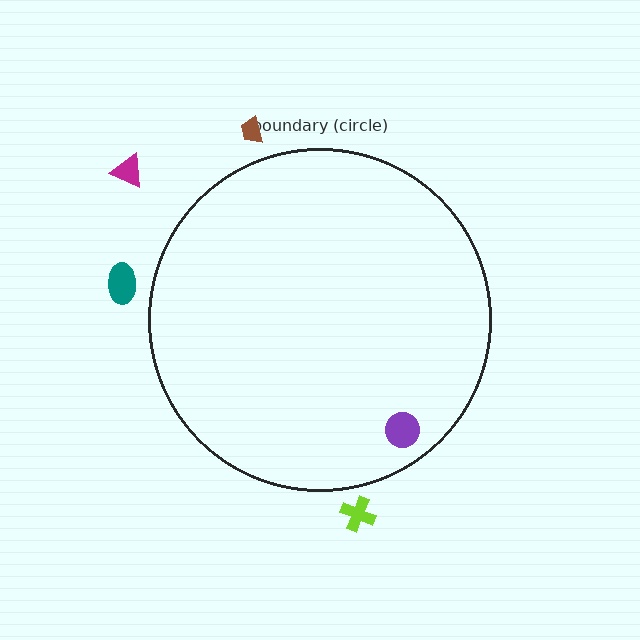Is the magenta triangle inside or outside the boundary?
Outside.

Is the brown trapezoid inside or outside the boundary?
Outside.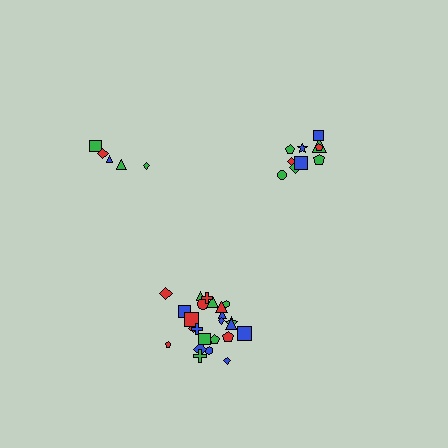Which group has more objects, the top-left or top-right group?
The top-right group.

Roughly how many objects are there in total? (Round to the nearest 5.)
Roughly 40 objects in total.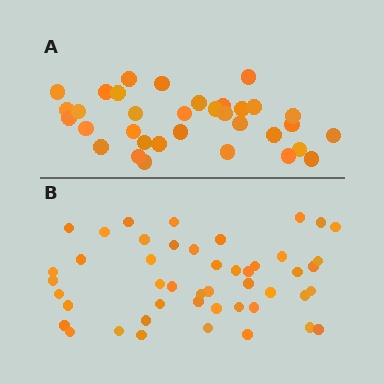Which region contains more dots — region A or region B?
Region B (the bottom region) has more dots.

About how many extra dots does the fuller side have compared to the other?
Region B has approximately 15 more dots than region A.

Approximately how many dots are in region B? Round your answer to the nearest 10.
About 50 dots. (The exact count is 47, which rounds to 50.)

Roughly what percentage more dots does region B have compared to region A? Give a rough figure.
About 40% more.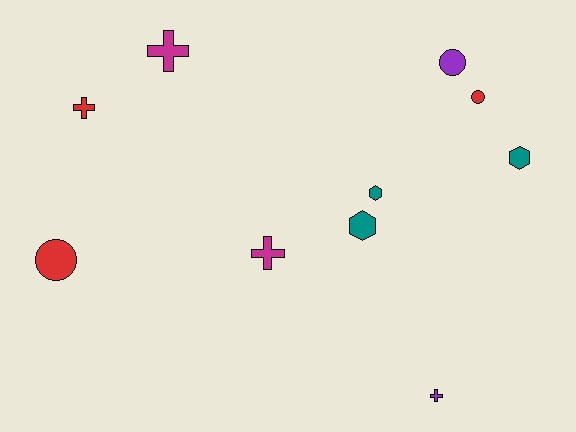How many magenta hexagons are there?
There are no magenta hexagons.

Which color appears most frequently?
Teal, with 3 objects.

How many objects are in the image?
There are 10 objects.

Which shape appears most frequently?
Cross, with 4 objects.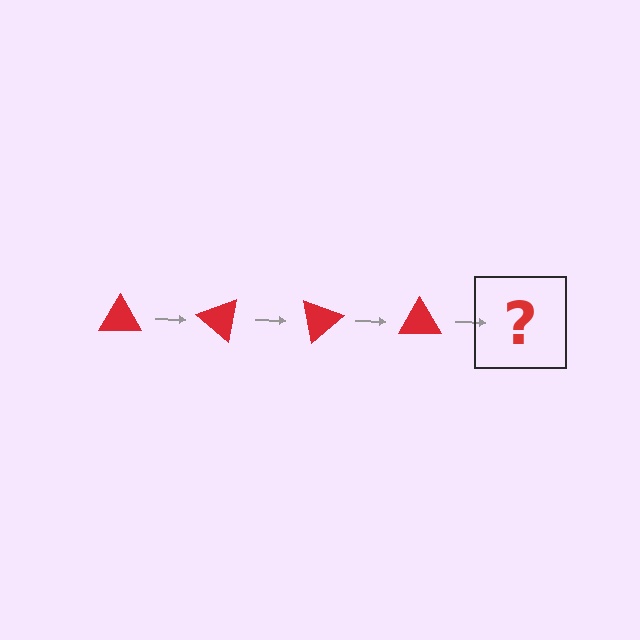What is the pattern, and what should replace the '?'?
The pattern is that the triangle rotates 40 degrees each step. The '?' should be a red triangle rotated 160 degrees.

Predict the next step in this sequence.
The next step is a red triangle rotated 160 degrees.